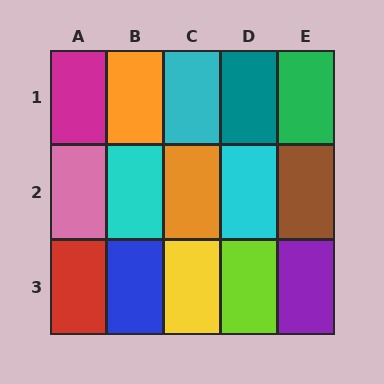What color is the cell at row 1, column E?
Green.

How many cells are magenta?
1 cell is magenta.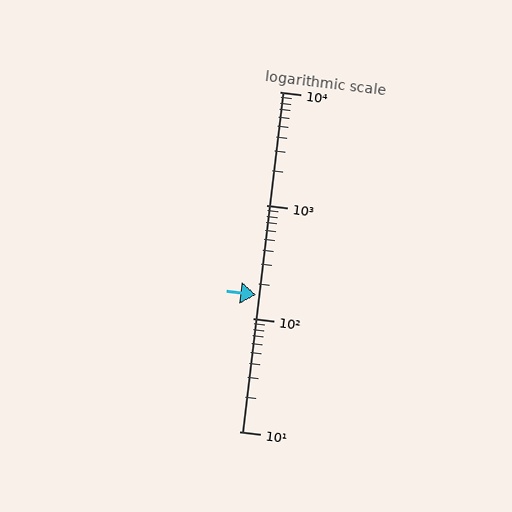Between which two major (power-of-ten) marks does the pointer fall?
The pointer is between 100 and 1000.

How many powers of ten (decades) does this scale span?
The scale spans 3 decades, from 10 to 10000.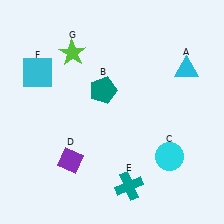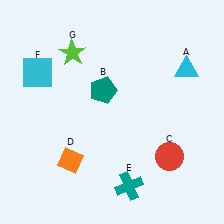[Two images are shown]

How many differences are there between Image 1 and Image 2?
There are 2 differences between the two images.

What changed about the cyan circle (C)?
In Image 1, C is cyan. In Image 2, it changed to red.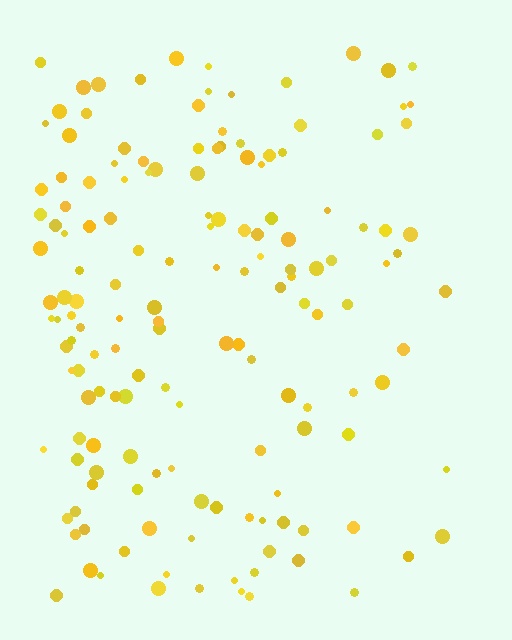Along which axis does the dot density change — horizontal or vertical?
Horizontal.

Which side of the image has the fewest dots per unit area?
The right.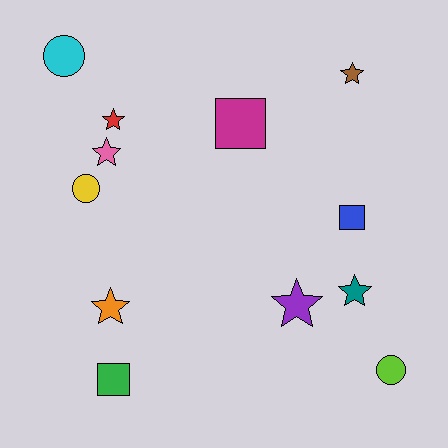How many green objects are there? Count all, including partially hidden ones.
There is 1 green object.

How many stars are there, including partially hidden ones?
There are 6 stars.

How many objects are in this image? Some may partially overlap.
There are 12 objects.